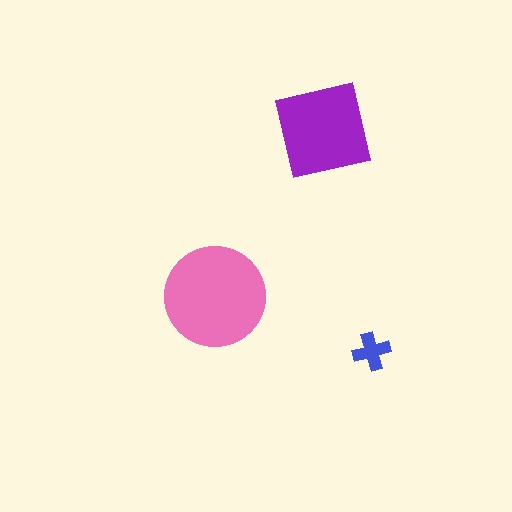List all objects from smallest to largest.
The blue cross, the purple square, the pink circle.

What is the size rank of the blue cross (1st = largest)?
3rd.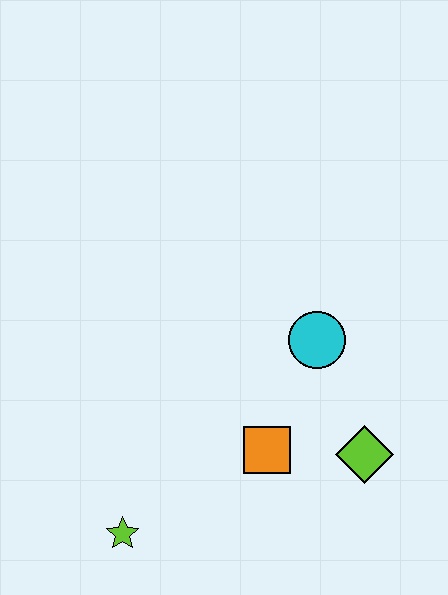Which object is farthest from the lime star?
The cyan circle is farthest from the lime star.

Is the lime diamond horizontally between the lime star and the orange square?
No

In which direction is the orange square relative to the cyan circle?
The orange square is below the cyan circle.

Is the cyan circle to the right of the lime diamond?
No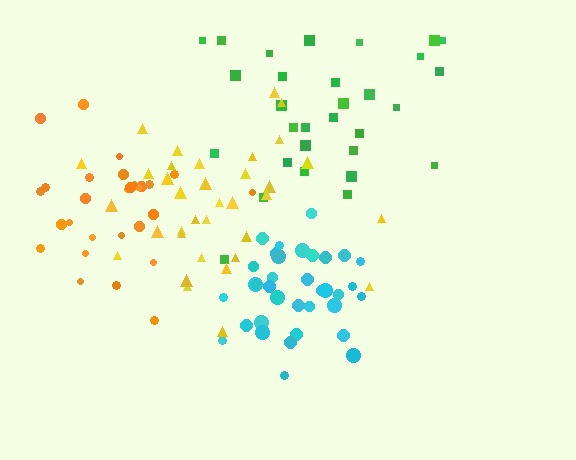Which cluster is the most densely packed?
Cyan.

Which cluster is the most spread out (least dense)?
Green.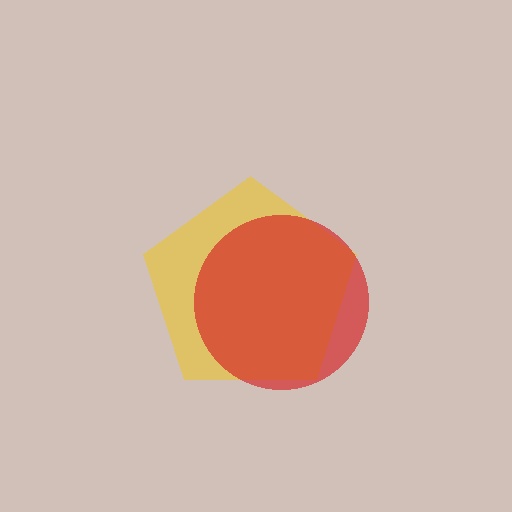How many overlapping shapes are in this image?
There are 2 overlapping shapes in the image.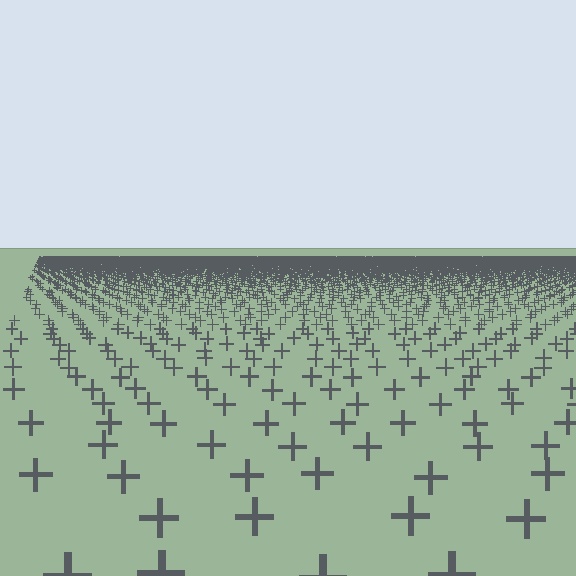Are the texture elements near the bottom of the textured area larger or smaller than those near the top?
Larger. Near the bottom, elements are closer to the viewer and appear at a bigger on-screen size.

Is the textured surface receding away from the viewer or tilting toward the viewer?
The surface is receding away from the viewer. Texture elements get smaller and denser toward the top.